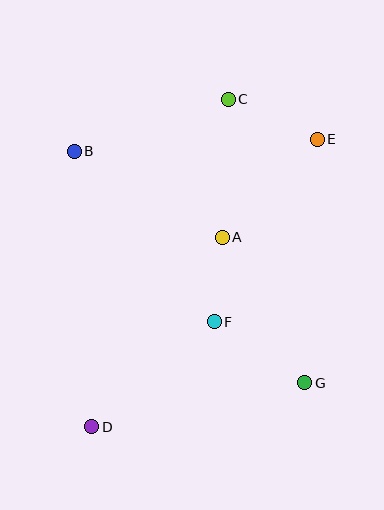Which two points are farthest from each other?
Points D and E are farthest from each other.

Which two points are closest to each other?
Points A and F are closest to each other.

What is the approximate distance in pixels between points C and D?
The distance between C and D is approximately 355 pixels.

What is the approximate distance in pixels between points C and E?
The distance between C and E is approximately 98 pixels.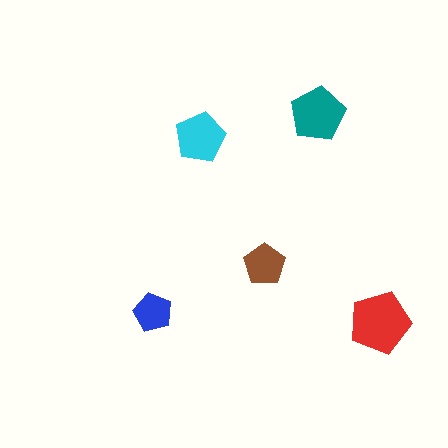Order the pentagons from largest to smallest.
the red one, the teal one, the cyan one, the brown one, the blue one.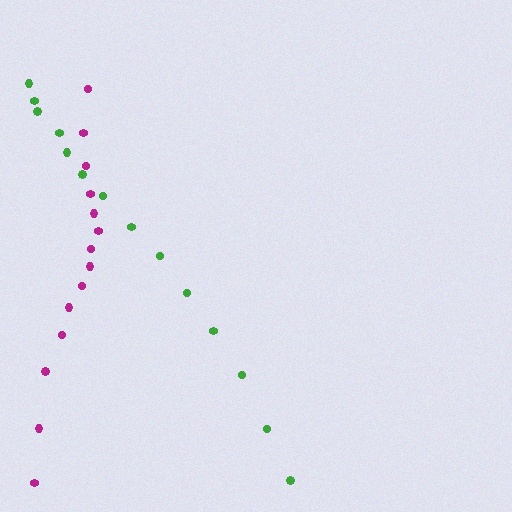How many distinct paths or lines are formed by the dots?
There are 2 distinct paths.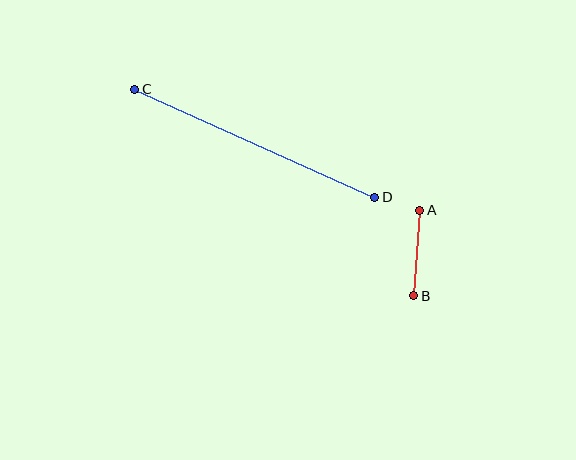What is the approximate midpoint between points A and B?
The midpoint is at approximately (417, 253) pixels.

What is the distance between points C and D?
The distance is approximately 263 pixels.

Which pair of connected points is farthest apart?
Points C and D are farthest apart.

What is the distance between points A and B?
The distance is approximately 86 pixels.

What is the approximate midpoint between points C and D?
The midpoint is at approximately (255, 143) pixels.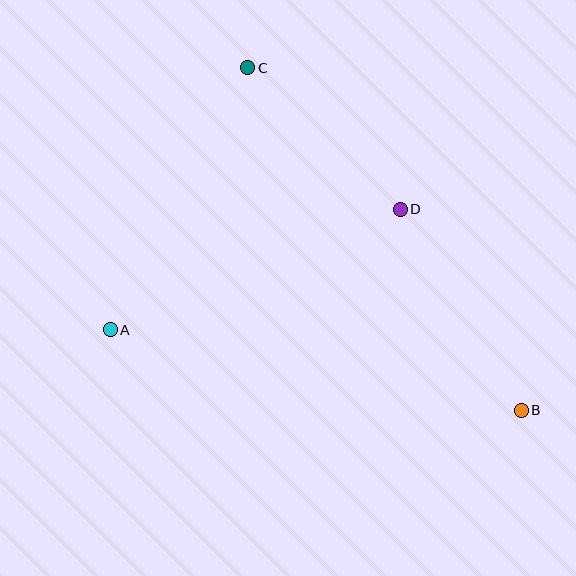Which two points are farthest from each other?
Points B and C are farthest from each other.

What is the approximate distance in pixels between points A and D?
The distance between A and D is approximately 314 pixels.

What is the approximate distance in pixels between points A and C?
The distance between A and C is approximately 296 pixels.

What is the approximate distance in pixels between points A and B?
The distance between A and B is approximately 419 pixels.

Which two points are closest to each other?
Points C and D are closest to each other.